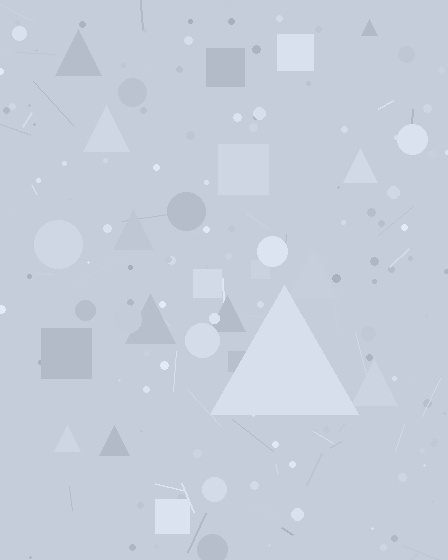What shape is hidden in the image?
A triangle is hidden in the image.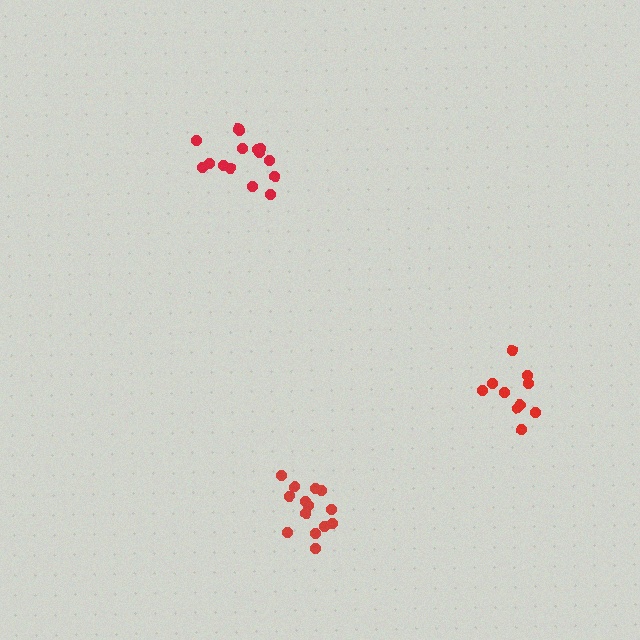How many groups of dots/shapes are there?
There are 3 groups.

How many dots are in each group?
Group 1: 15 dots, Group 2: 14 dots, Group 3: 10 dots (39 total).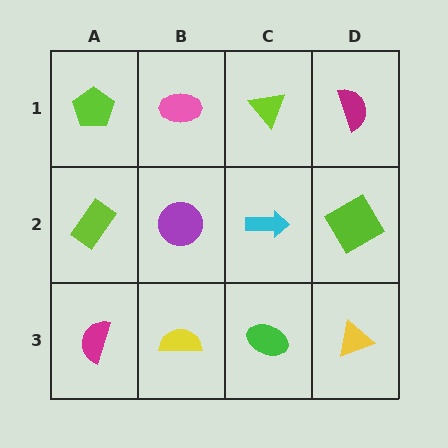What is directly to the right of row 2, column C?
A lime diamond.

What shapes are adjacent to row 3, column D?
A lime diamond (row 2, column D), a green ellipse (row 3, column C).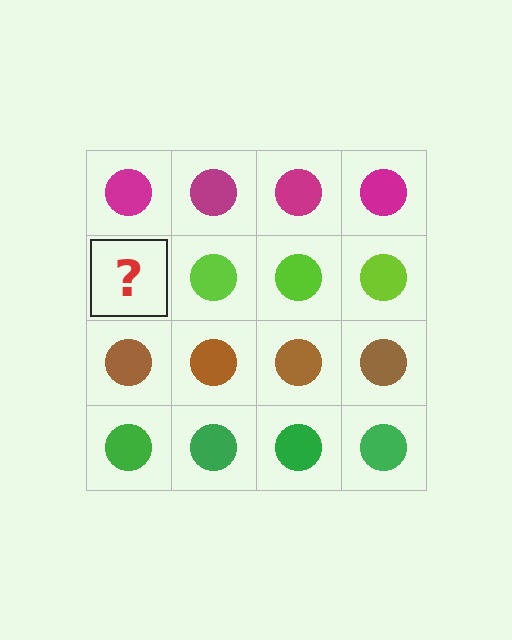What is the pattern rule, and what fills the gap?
The rule is that each row has a consistent color. The gap should be filled with a lime circle.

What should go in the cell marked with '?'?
The missing cell should contain a lime circle.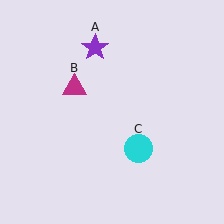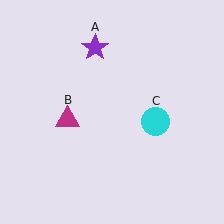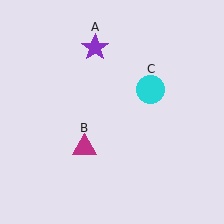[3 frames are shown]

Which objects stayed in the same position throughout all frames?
Purple star (object A) remained stationary.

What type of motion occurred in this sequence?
The magenta triangle (object B), cyan circle (object C) rotated counterclockwise around the center of the scene.